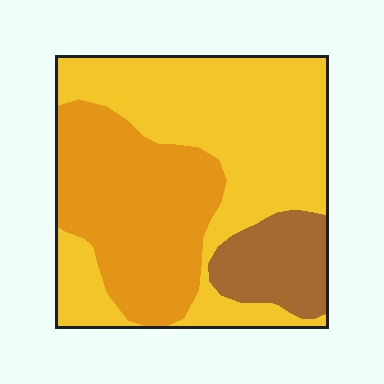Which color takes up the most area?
Yellow, at roughly 50%.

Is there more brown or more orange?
Orange.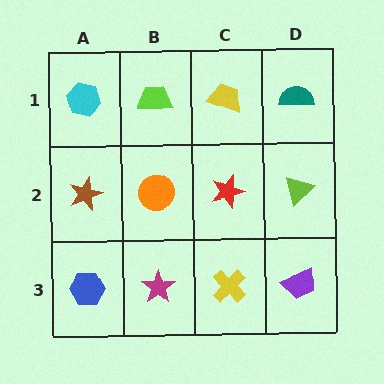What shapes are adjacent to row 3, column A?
A brown star (row 2, column A), a magenta star (row 3, column B).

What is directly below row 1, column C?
A red star.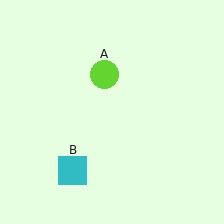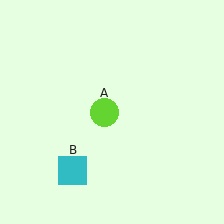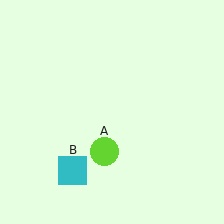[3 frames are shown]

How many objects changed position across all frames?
1 object changed position: lime circle (object A).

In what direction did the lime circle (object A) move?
The lime circle (object A) moved down.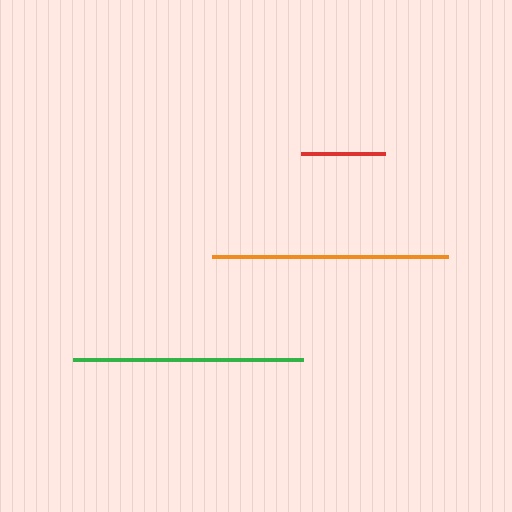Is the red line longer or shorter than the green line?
The green line is longer than the red line.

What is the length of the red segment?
The red segment is approximately 84 pixels long.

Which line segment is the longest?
The orange line is the longest at approximately 236 pixels.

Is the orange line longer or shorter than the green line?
The orange line is longer than the green line.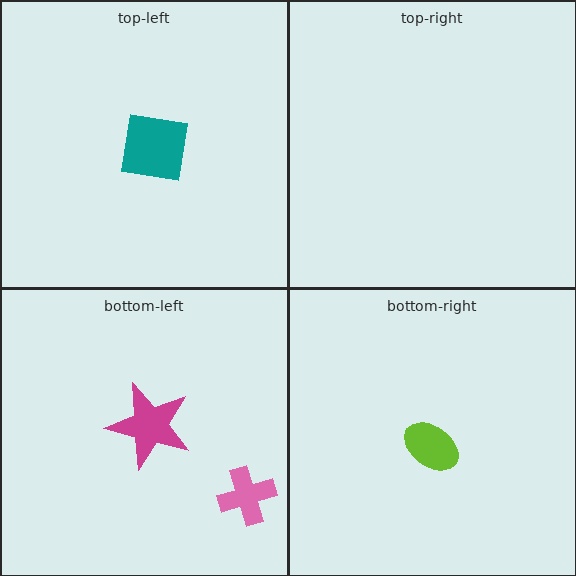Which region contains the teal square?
The top-left region.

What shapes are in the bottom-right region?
The lime ellipse.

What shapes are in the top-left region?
The teal square.